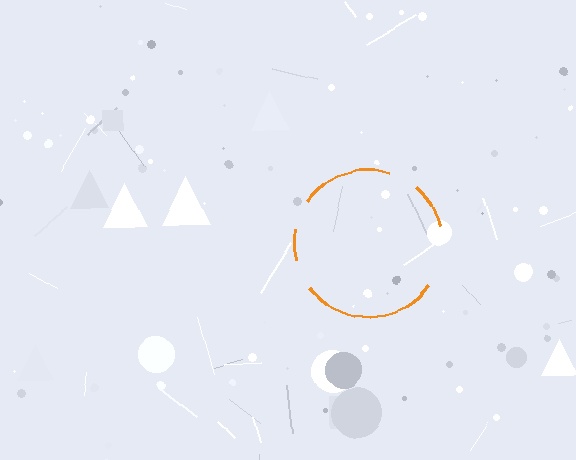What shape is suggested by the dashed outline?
The dashed outline suggests a circle.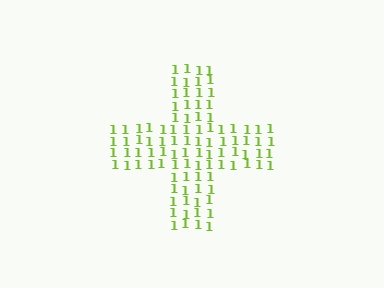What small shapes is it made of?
It is made of small digit 1's.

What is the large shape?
The large shape is a cross.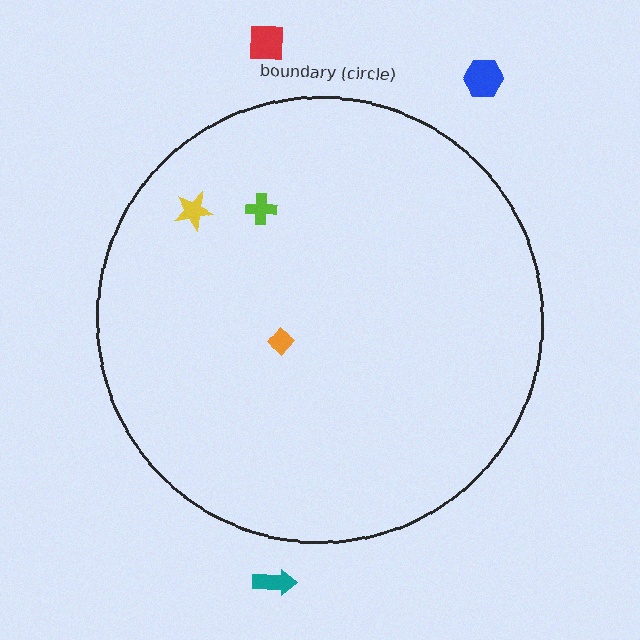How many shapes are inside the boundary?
3 inside, 3 outside.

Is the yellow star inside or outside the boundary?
Inside.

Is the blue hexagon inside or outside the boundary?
Outside.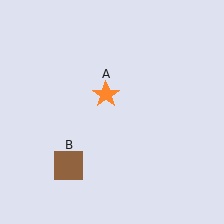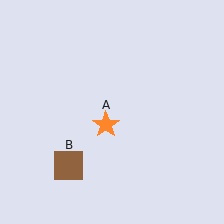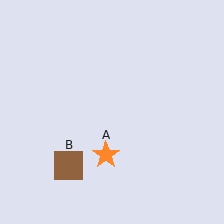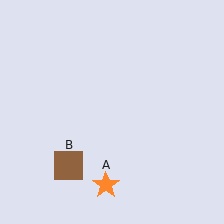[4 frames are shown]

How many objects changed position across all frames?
1 object changed position: orange star (object A).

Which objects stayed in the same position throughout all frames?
Brown square (object B) remained stationary.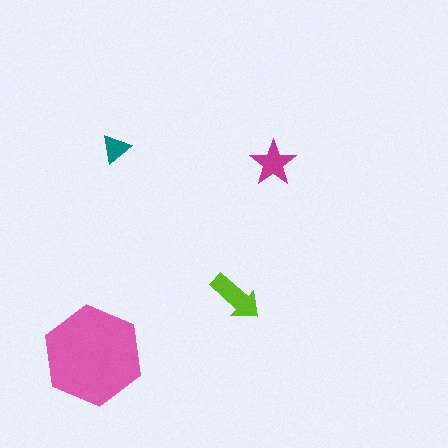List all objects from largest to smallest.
The pink hexagon, the lime arrow, the magenta star, the teal triangle.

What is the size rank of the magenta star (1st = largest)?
3rd.